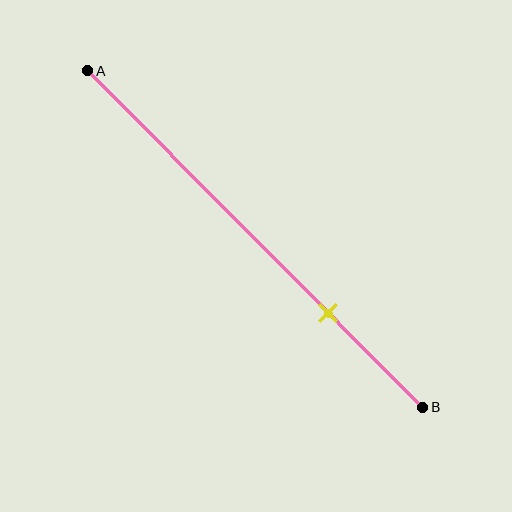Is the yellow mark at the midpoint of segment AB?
No, the mark is at about 70% from A, not at the 50% midpoint.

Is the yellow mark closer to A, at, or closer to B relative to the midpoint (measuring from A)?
The yellow mark is closer to point B than the midpoint of segment AB.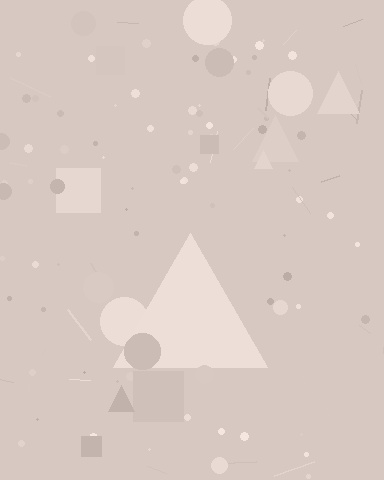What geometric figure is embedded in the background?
A triangle is embedded in the background.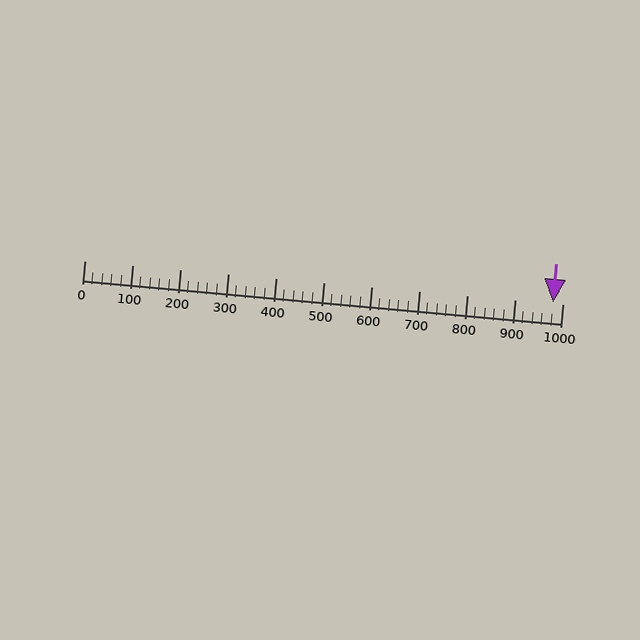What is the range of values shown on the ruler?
The ruler shows values from 0 to 1000.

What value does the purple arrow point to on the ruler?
The purple arrow points to approximately 980.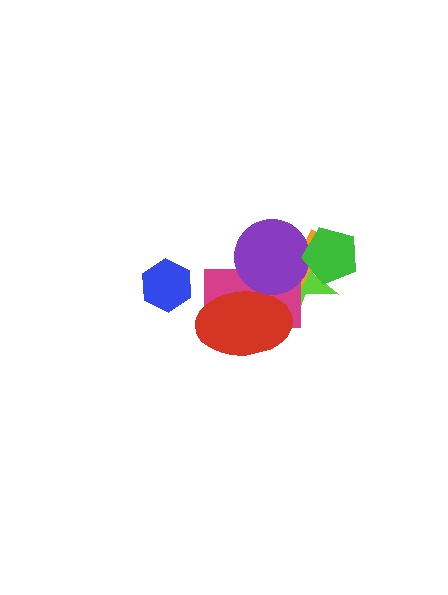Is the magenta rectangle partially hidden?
Yes, it is partially covered by another shape.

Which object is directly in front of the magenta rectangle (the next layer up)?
The red ellipse is directly in front of the magenta rectangle.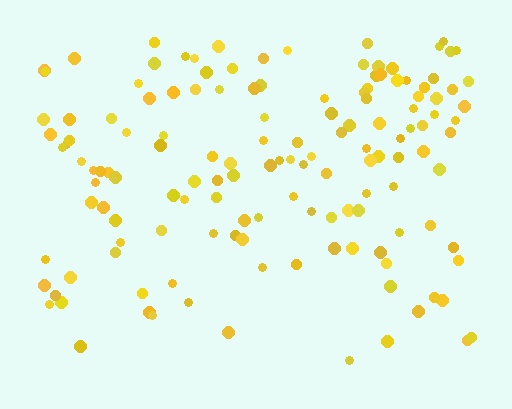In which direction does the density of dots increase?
From bottom to top, with the top side densest.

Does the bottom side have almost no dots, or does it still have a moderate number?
Still a moderate number, just noticeably fewer than the top.